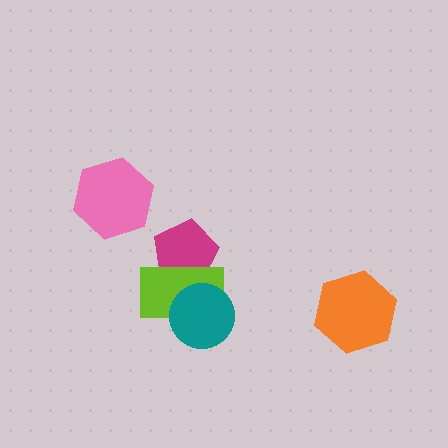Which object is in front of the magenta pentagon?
The lime rectangle is in front of the magenta pentagon.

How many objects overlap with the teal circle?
1 object overlaps with the teal circle.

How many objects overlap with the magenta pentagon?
1 object overlaps with the magenta pentagon.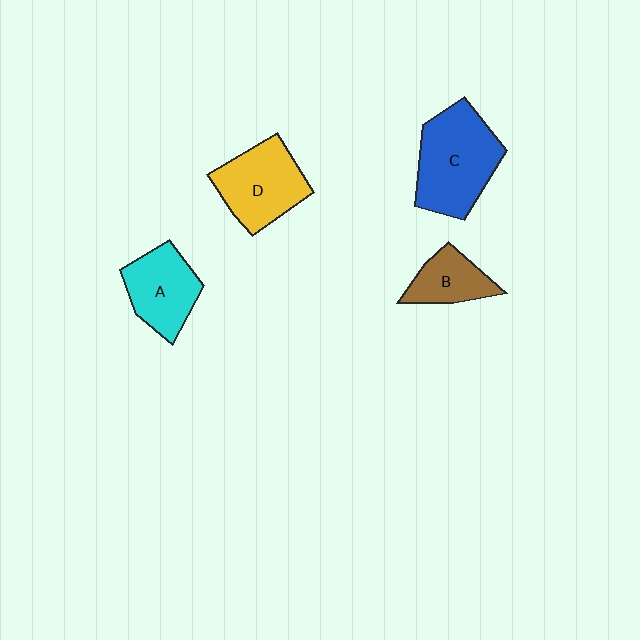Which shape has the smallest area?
Shape B (brown).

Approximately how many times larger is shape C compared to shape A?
Approximately 1.5 times.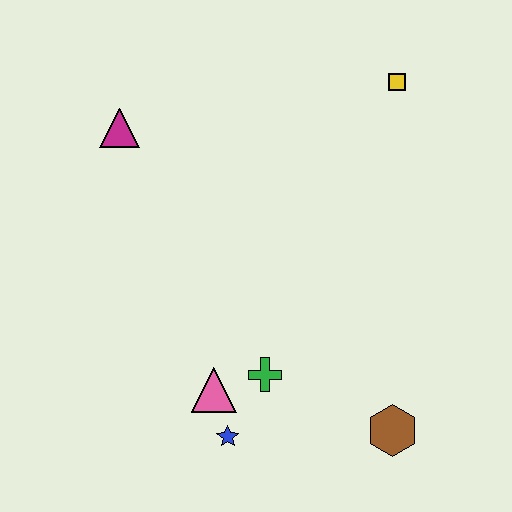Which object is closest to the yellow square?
The magenta triangle is closest to the yellow square.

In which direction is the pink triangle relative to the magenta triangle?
The pink triangle is below the magenta triangle.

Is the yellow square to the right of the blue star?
Yes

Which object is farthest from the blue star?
The yellow square is farthest from the blue star.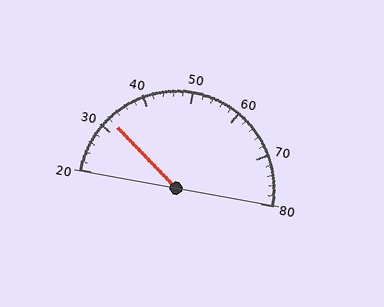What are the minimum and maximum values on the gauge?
The gauge ranges from 20 to 80.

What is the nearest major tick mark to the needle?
The nearest major tick mark is 30.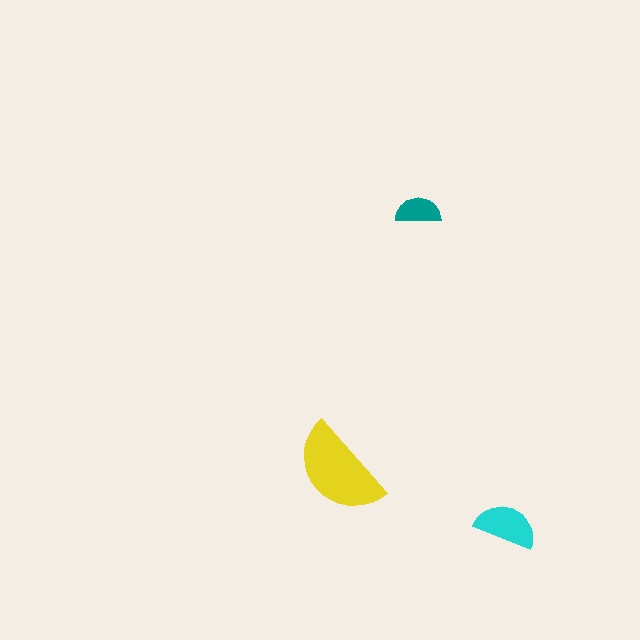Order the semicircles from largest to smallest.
the yellow one, the cyan one, the teal one.